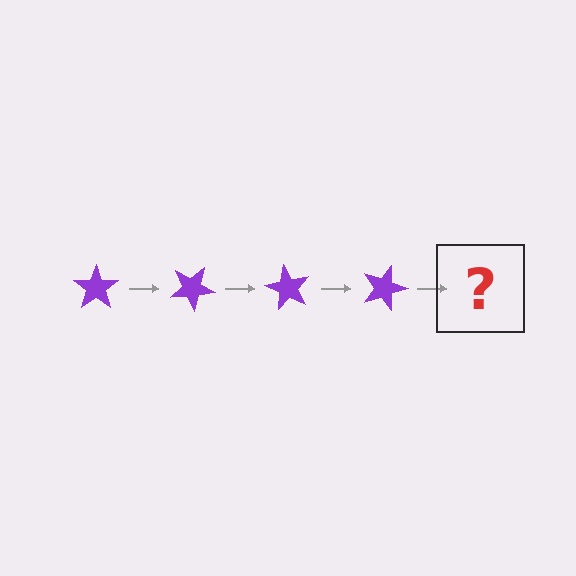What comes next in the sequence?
The next element should be a purple star rotated 120 degrees.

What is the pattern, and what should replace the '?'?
The pattern is that the star rotates 30 degrees each step. The '?' should be a purple star rotated 120 degrees.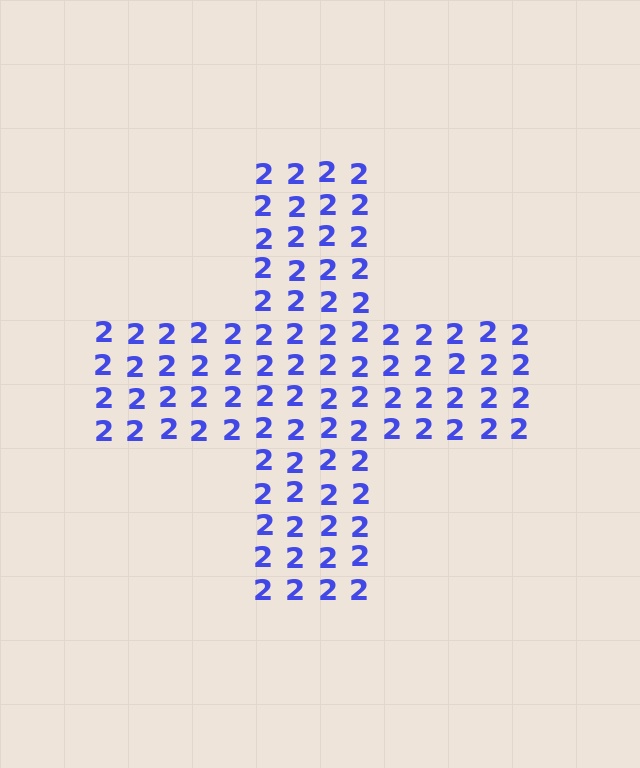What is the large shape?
The large shape is a cross.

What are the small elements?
The small elements are digit 2's.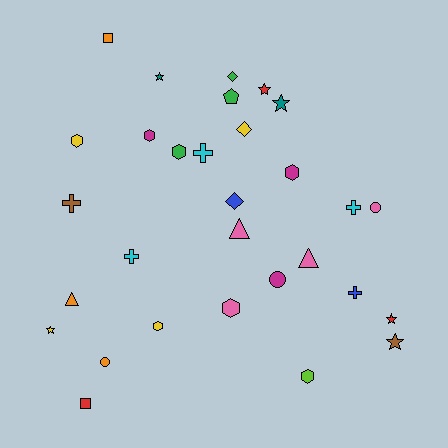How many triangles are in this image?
There are 3 triangles.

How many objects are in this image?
There are 30 objects.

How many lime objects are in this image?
There is 1 lime object.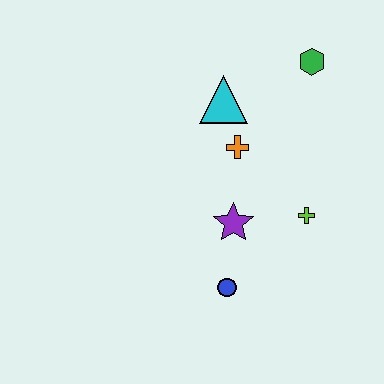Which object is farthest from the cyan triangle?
The blue circle is farthest from the cyan triangle.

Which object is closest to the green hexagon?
The cyan triangle is closest to the green hexagon.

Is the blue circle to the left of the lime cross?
Yes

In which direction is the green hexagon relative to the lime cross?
The green hexagon is above the lime cross.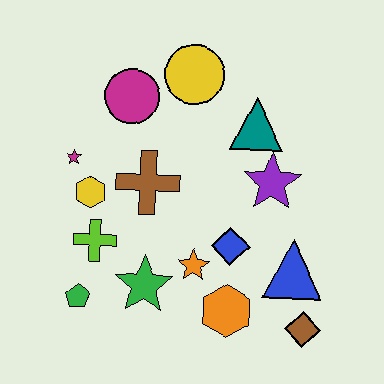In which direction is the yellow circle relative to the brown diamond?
The yellow circle is above the brown diamond.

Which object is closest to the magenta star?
The yellow hexagon is closest to the magenta star.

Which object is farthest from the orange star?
The yellow circle is farthest from the orange star.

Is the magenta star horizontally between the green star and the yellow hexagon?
No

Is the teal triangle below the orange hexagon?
No